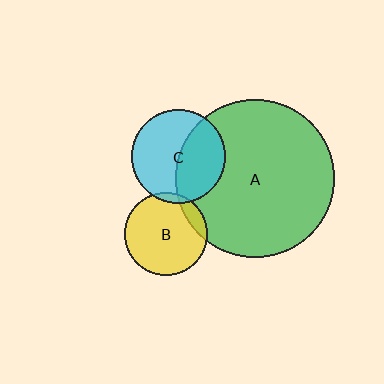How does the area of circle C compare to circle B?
Approximately 1.3 times.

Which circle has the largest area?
Circle A (green).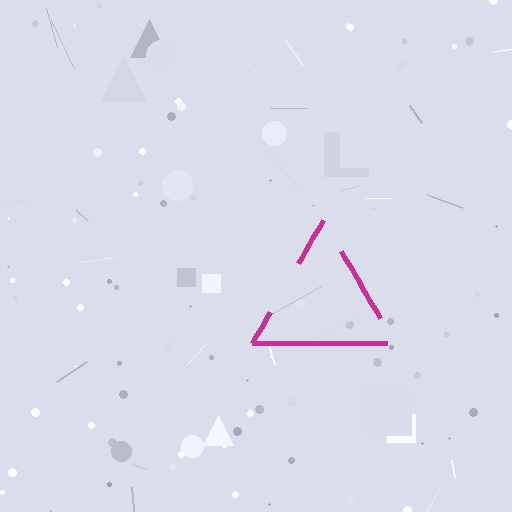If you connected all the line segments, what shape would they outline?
They would outline a triangle.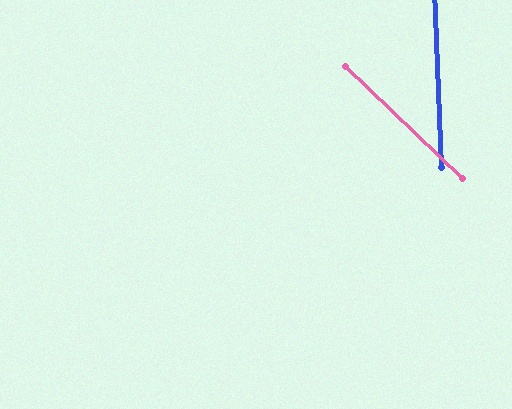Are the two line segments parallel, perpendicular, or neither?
Neither parallel nor perpendicular — they differ by about 44°.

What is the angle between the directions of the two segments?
Approximately 44 degrees.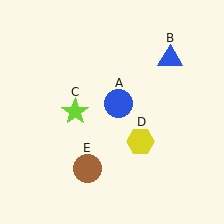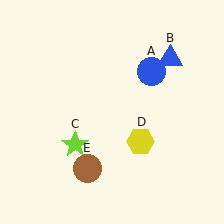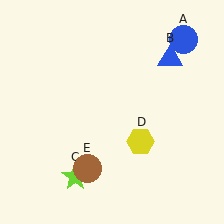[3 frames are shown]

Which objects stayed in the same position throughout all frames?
Blue triangle (object B) and yellow hexagon (object D) and brown circle (object E) remained stationary.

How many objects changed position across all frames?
2 objects changed position: blue circle (object A), lime star (object C).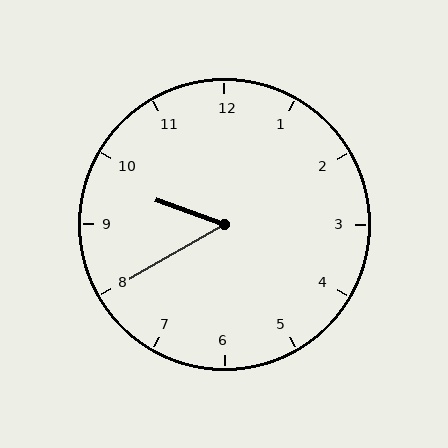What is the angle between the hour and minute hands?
Approximately 50 degrees.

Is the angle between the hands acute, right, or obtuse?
It is acute.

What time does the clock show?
9:40.